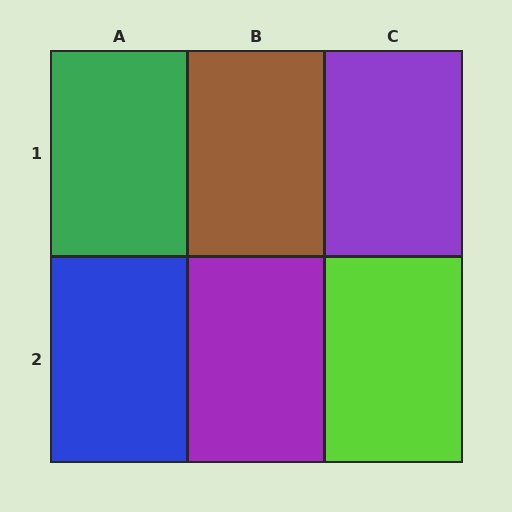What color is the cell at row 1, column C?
Purple.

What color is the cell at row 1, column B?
Brown.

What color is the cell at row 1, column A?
Green.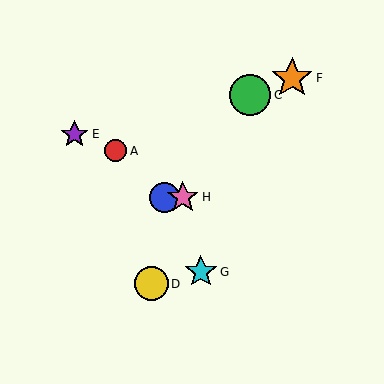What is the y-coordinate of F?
Object F is at y≈78.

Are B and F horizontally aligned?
No, B is at y≈197 and F is at y≈78.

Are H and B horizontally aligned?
Yes, both are at y≈197.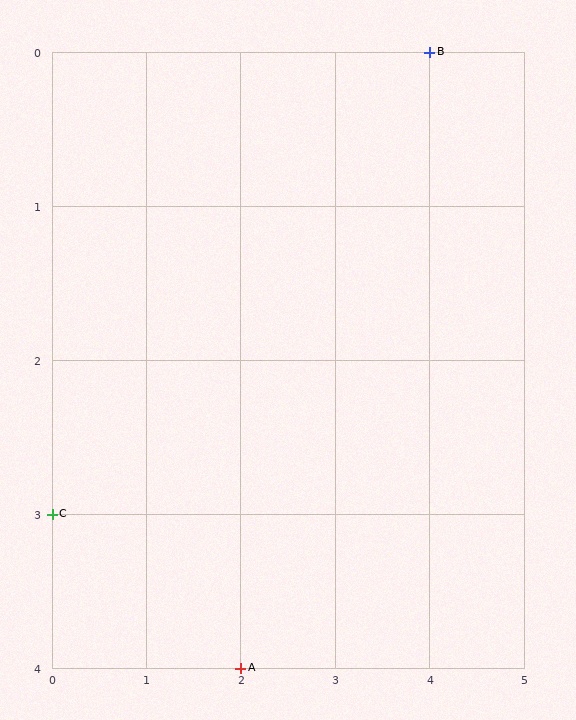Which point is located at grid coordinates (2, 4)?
Point A is at (2, 4).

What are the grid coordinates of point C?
Point C is at grid coordinates (0, 3).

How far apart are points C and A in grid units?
Points C and A are 2 columns and 1 row apart (about 2.2 grid units diagonally).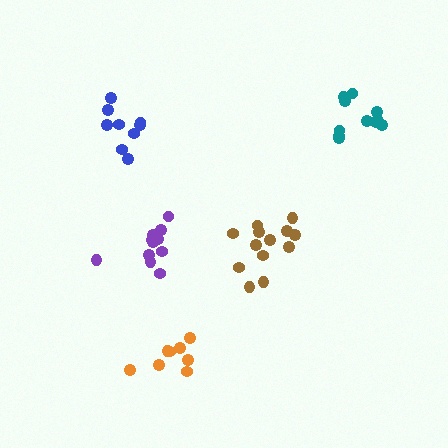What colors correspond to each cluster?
The clusters are colored: purple, teal, blue, orange, brown.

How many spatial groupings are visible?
There are 5 spatial groupings.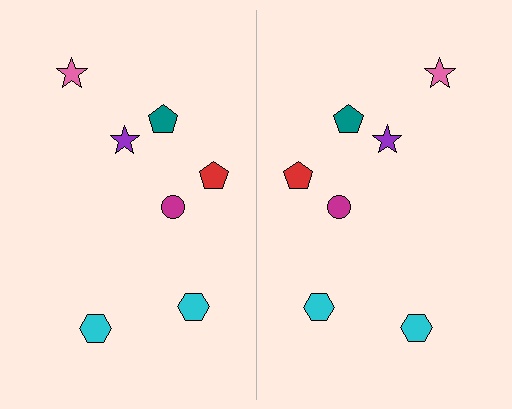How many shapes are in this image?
There are 14 shapes in this image.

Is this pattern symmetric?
Yes, this pattern has bilateral (reflection) symmetry.